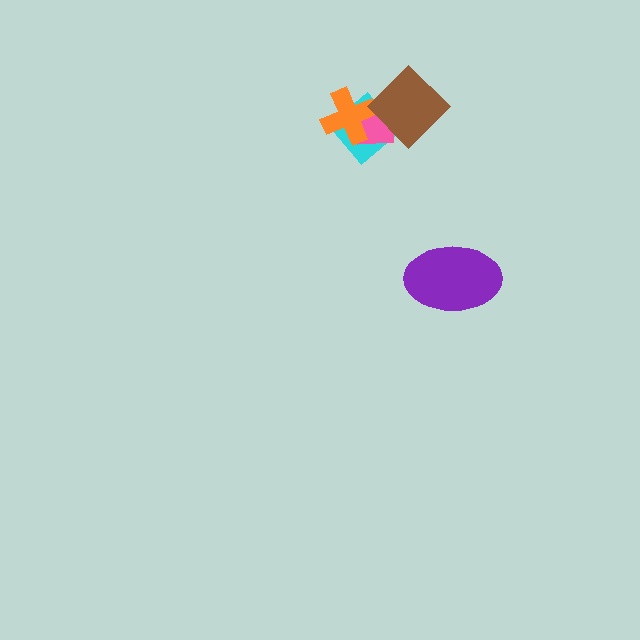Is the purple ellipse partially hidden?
No, no other shape covers it.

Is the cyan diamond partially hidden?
Yes, it is partially covered by another shape.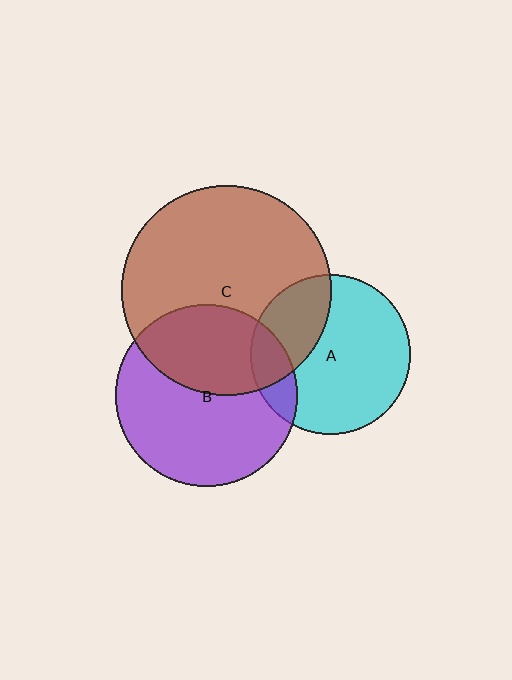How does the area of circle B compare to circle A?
Approximately 1.3 times.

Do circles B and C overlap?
Yes.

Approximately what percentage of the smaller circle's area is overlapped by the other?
Approximately 40%.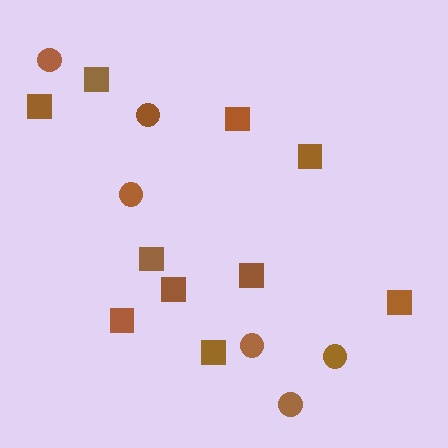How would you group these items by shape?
There are 2 groups: one group of circles (6) and one group of squares (10).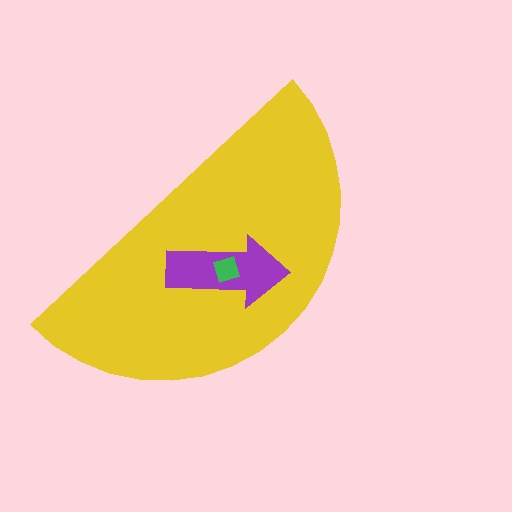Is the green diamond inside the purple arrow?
Yes.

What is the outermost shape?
The yellow semicircle.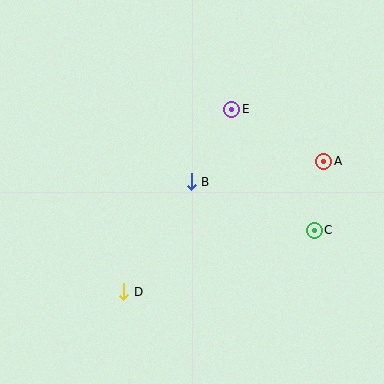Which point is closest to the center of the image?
Point B at (191, 182) is closest to the center.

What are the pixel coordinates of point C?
Point C is at (314, 230).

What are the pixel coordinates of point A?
Point A is at (324, 161).